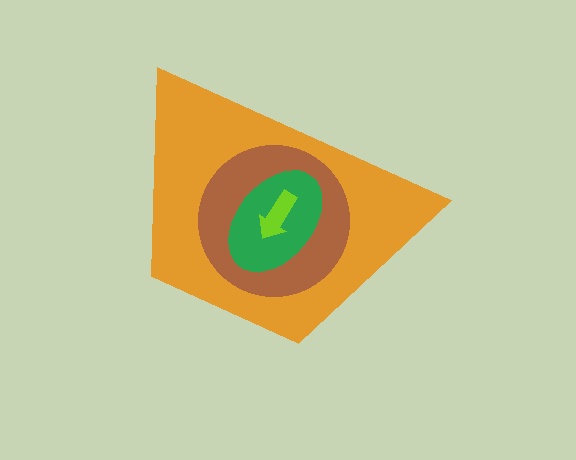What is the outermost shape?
The orange trapezoid.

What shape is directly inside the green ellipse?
The lime arrow.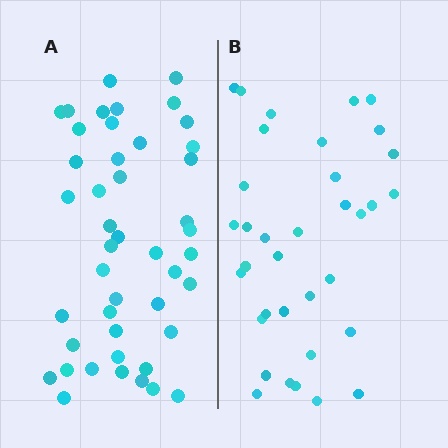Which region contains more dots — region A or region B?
Region A (the left region) has more dots.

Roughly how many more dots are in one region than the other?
Region A has roughly 10 or so more dots than region B.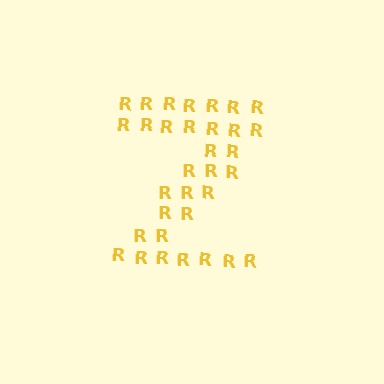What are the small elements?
The small elements are letter R's.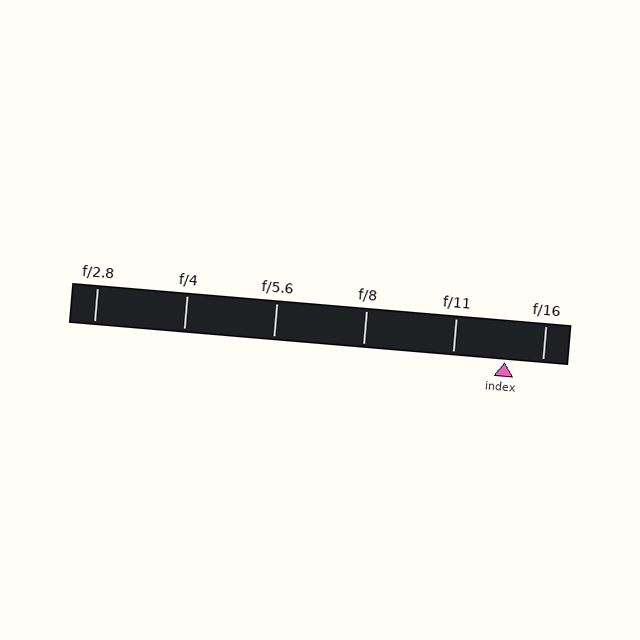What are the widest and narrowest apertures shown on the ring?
The widest aperture shown is f/2.8 and the narrowest is f/16.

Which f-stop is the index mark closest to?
The index mark is closest to f/16.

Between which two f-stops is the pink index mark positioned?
The index mark is between f/11 and f/16.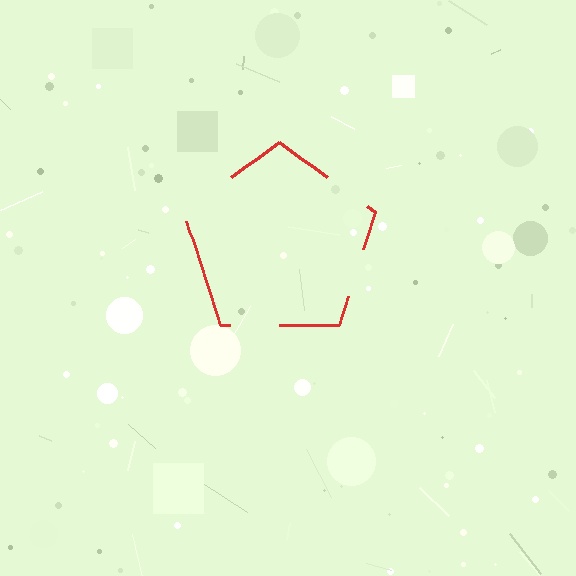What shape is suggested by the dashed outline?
The dashed outline suggests a pentagon.